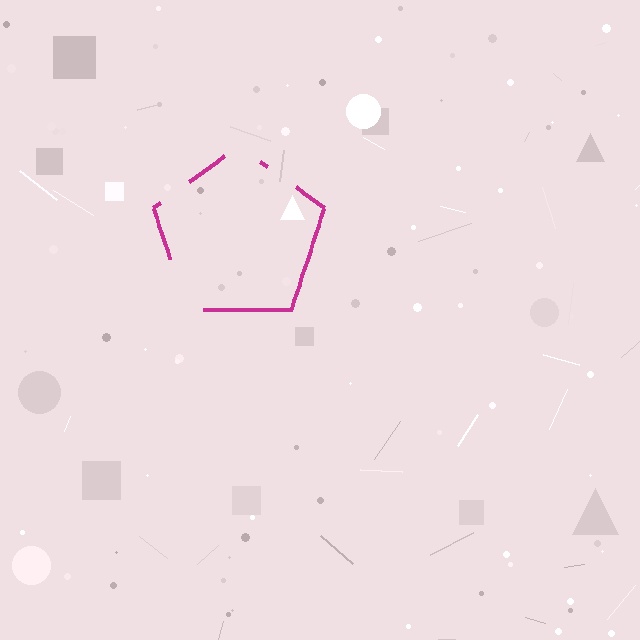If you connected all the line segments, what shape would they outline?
They would outline a pentagon.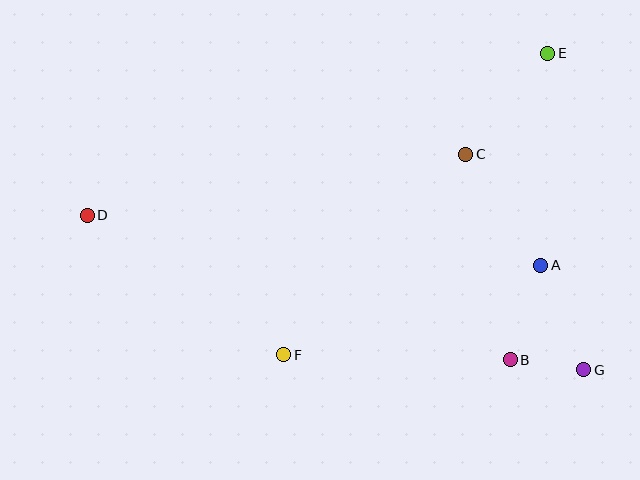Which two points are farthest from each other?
Points D and G are farthest from each other.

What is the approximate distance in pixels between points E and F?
The distance between E and F is approximately 401 pixels.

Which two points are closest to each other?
Points B and G are closest to each other.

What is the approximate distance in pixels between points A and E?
The distance between A and E is approximately 212 pixels.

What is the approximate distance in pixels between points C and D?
The distance between C and D is approximately 383 pixels.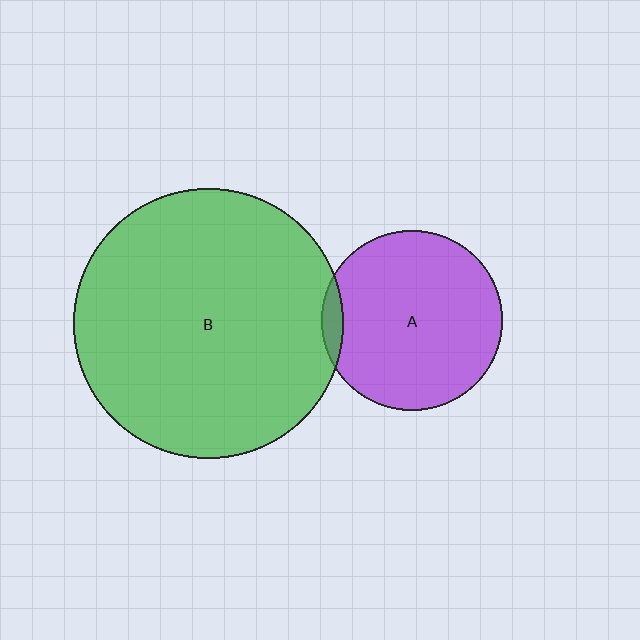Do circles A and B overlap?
Yes.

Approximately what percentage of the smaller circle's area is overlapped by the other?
Approximately 5%.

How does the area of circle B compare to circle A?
Approximately 2.2 times.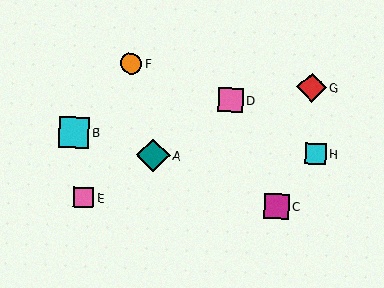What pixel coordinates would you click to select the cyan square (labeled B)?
Click at (74, 132) to select the cyan square B.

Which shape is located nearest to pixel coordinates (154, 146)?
The teal diamond (labeled A) at (153, 155) is nearest to that location.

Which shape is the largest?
The teal diamond (labeled A) is the largest.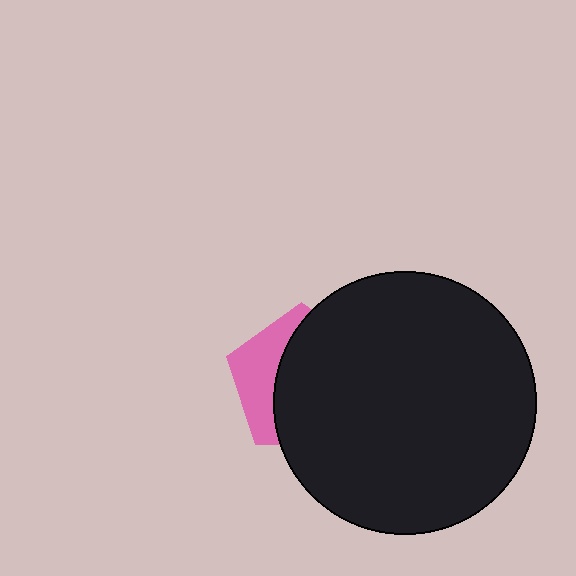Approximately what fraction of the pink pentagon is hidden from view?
Roughly 67% of the pink pentagon is hidden behind the black circle.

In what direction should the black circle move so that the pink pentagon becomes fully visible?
The black circle should move right. That is the shortest direction to clear the overlap and leave the pink pentagon fully visible.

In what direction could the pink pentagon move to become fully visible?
The pink pentagon could move left. That would shift it out from behind the black circle entirely.